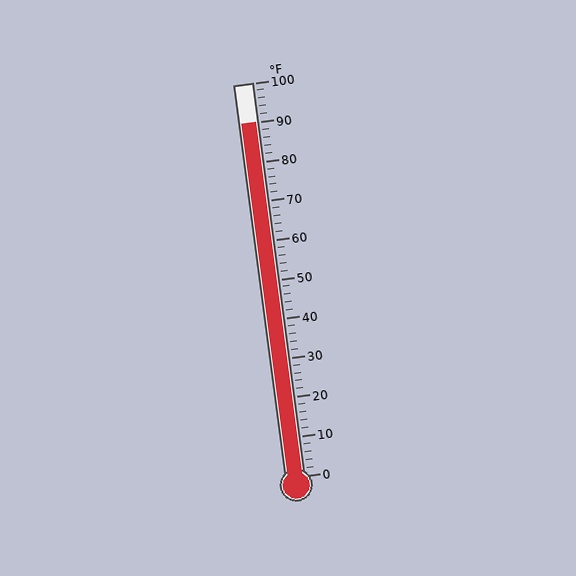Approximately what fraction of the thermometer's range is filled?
The thermometer is filled to approximately 90% of its range.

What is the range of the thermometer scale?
The thermometer scale ranges from 0°F to 100°F.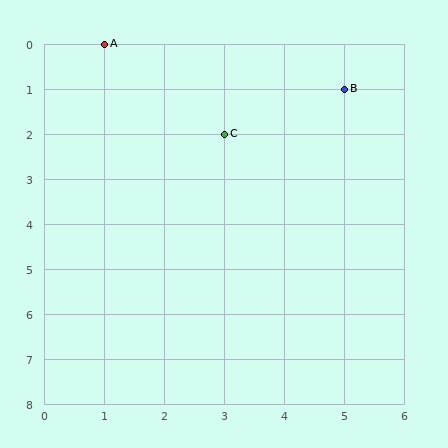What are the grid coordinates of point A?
Point A is at grid coordinates (1, 0).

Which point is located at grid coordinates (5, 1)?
Point B is at (5, 1).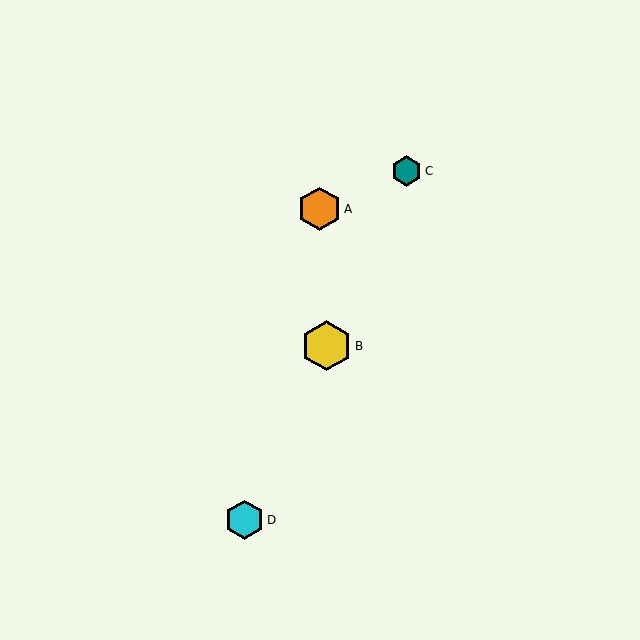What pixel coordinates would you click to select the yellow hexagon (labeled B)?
Click at (327, 346) to select the yellow hexagon B.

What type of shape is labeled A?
Shape A is an orange hexagon.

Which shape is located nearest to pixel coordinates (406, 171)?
The teal hexagon (labeled C) at (407, 171) is nearest to that location.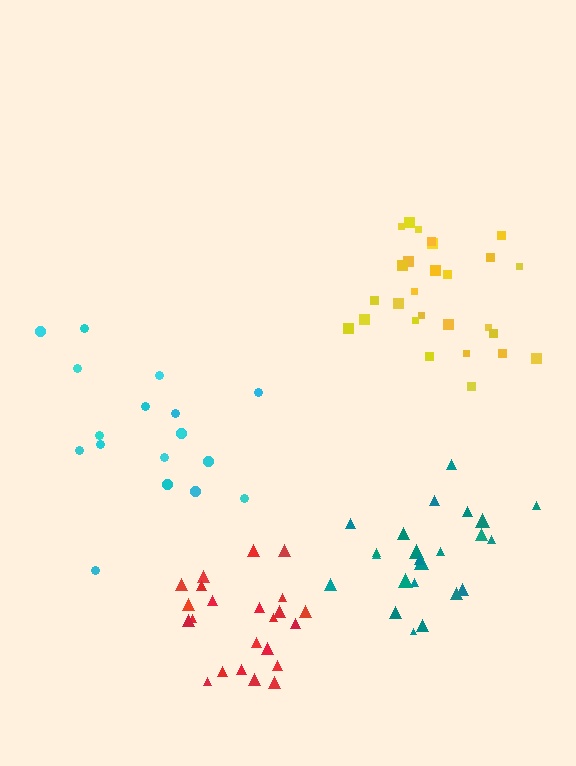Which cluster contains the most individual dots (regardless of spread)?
Yellow (27).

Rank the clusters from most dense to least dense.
red, teal, yellow, cyan.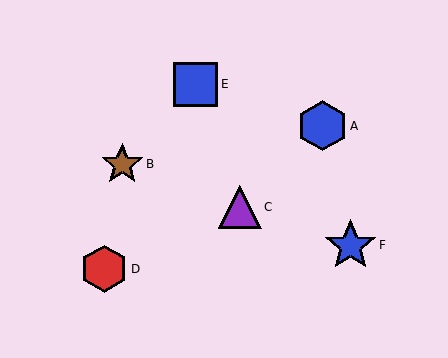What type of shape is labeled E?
Shape E is a blue square.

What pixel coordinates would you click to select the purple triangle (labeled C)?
Click at (240, 207) to select the purple triangle C.